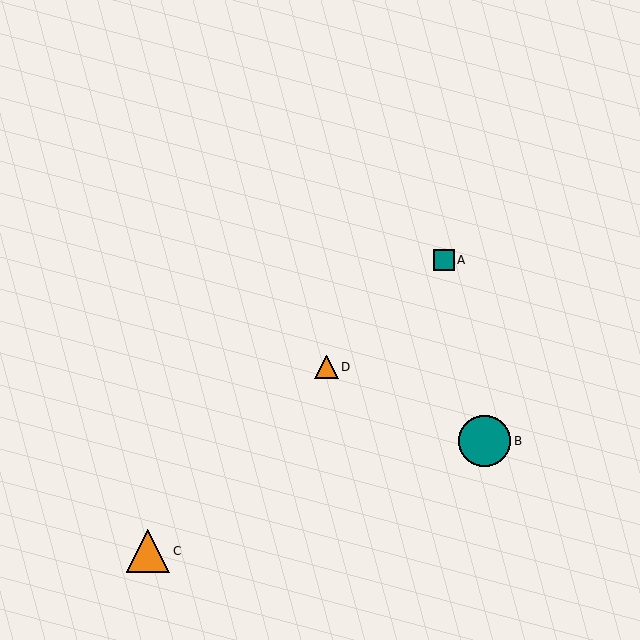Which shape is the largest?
The teal circle (labeled B) is the largest.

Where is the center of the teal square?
The center of the teal square is at (444, 260).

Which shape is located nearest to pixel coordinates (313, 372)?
The orange triangle (labeled D) at (327, 367) is nearest to that location.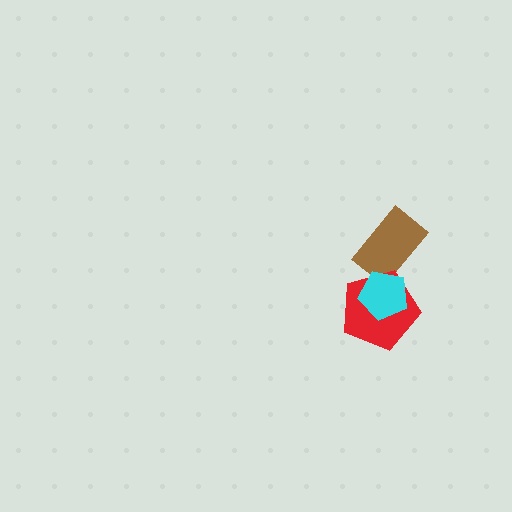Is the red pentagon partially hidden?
Yes, it is partially covered by another shape.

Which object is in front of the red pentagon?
The cyan pentagon is in front of the red pentagon.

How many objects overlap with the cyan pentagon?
2 objects overlap with the cyan pentagon.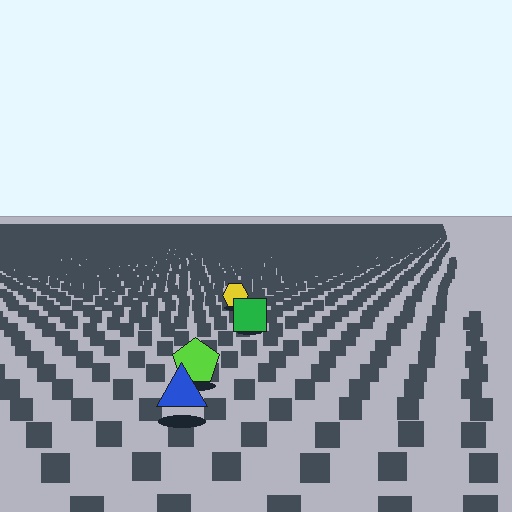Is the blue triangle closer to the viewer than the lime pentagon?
Yes. The blue triangle is closer — you can tell from the texture gradient: the ground texture is coarser near it.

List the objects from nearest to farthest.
From nearest to farthest: the blue triangle, the lime pentagon, the green square, the yellow hexagon.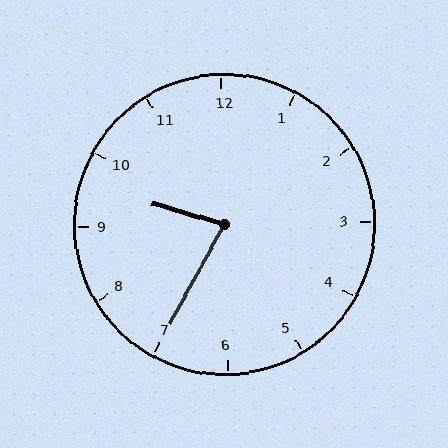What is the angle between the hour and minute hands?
Approximately 78 degrees.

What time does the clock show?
9:35.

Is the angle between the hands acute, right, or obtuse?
It is acute.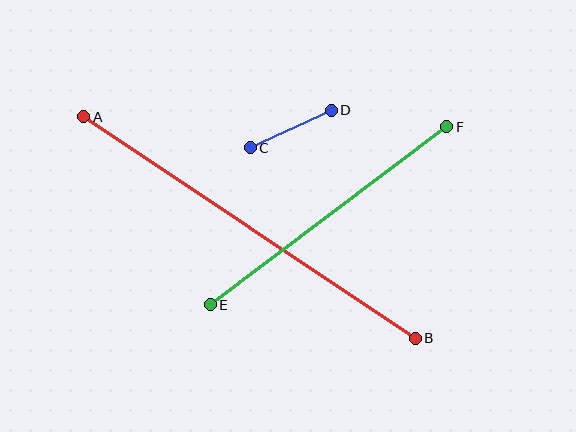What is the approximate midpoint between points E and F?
The midpoint is at approximately (329, 216) pixels.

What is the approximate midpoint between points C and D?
The midpoint is at approximately (291, 129) pixels.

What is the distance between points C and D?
The distance is approximately 89 pixels.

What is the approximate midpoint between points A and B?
The midpoint is at approximately (250, 228) pixels.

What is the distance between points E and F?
The distance is approximately 296 pixels.